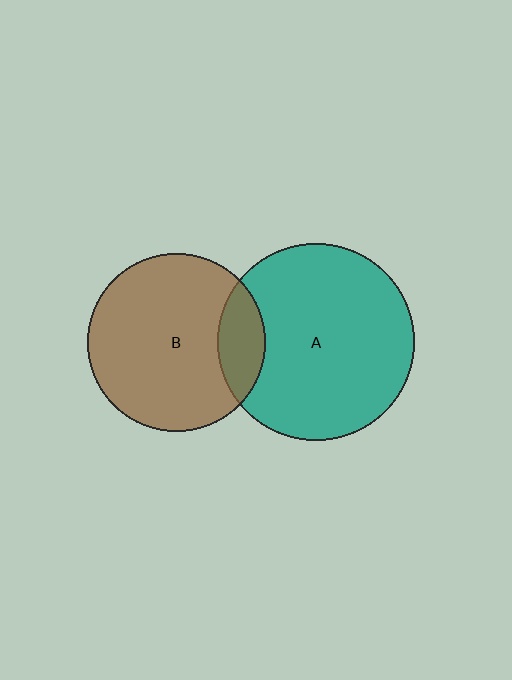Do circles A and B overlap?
Yes.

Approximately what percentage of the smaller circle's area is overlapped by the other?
Approximately 15%.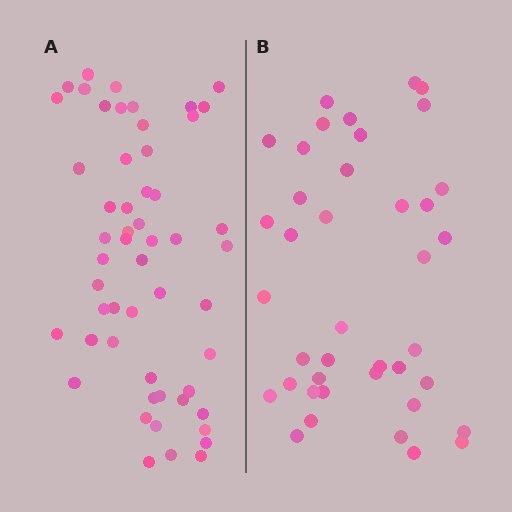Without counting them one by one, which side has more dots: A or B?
Region A (the left region) has more dots.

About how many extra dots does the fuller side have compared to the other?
Region A has approximately 15 more dots than region B.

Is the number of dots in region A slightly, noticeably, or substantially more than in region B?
Region A has noticeably more, but not dramatically so. The ratio is roughly 1.4 to 1.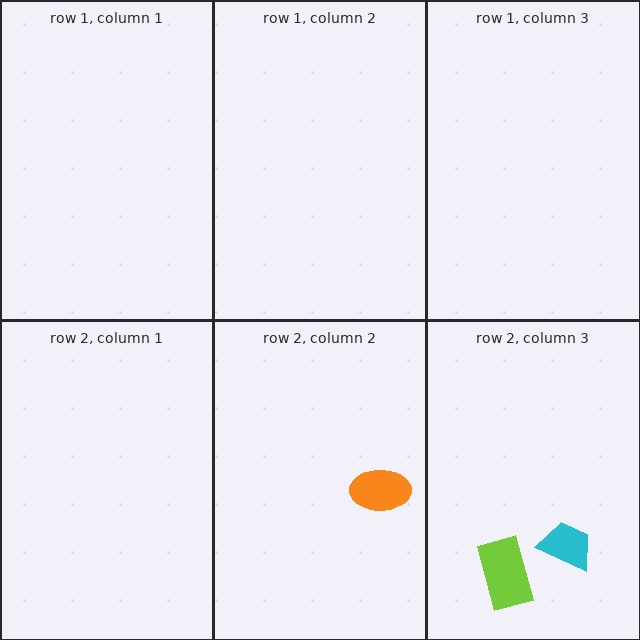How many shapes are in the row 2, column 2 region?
1.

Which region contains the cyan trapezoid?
The row 2, column 3 region.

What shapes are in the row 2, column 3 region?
The cyan trapezoid, the lime rectangle.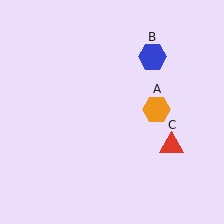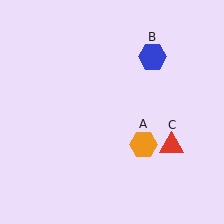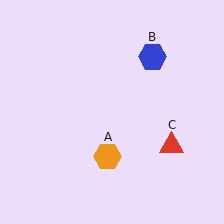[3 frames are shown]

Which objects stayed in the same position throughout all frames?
Blue hexagon (object B) and red triangle (object C) remained stationary.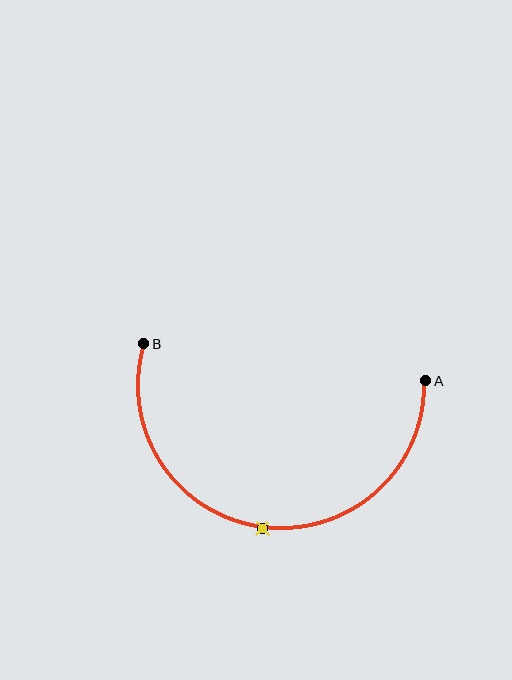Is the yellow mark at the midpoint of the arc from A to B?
Yes. The yellow mark lies on the arc at equal arc-length from both A and B — it is the arc midpoint.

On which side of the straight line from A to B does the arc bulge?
The arc bulges below the straight line connecting A and B.